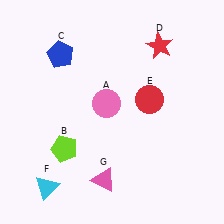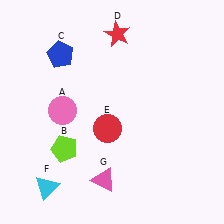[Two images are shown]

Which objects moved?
The objects that moved are: the pink circle (A), the red star (D), the red circle (E).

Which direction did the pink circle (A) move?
The pink circle (A) moved left.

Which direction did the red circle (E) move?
The red circle (E) moved left.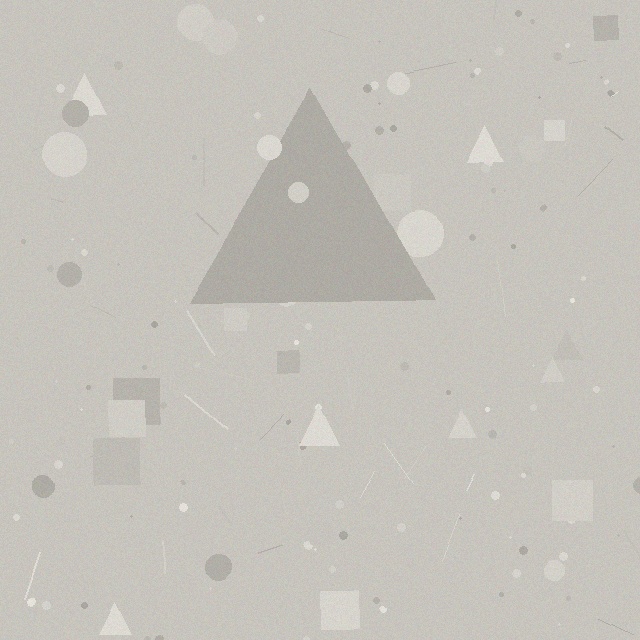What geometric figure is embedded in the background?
A triangle is embedded in the background.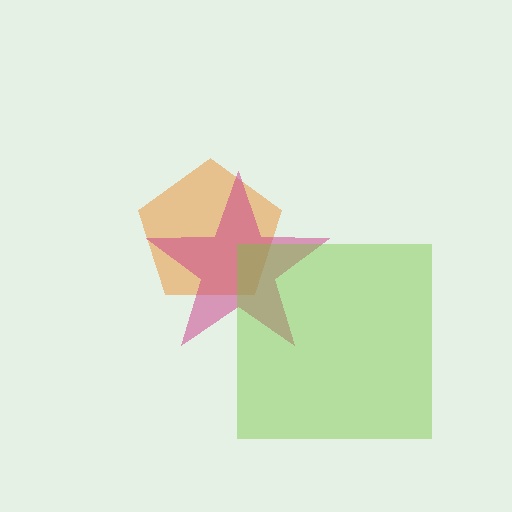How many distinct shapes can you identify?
There are 3 distinct shapes: an orange pentagon, a magenta star, a lime square.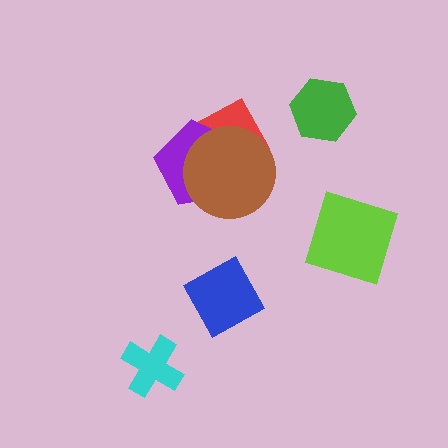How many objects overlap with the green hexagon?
0 objects overlap with the green hexagon.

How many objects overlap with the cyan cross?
0 objects overlap with the cyan cross.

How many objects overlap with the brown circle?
2 objects overlap with the brown circle.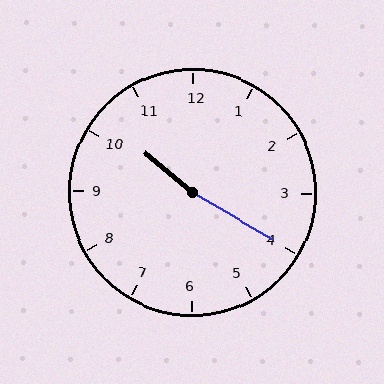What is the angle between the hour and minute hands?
Approximately 170 degrees.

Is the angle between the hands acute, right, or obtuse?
It is obtuse.